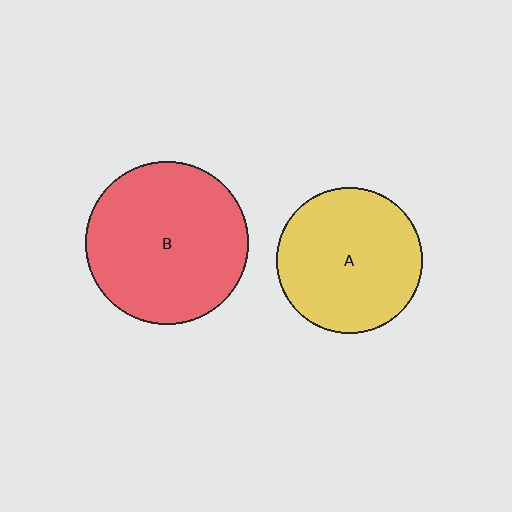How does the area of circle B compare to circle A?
Approximately 1.2 times.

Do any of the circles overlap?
No, none of the circles overlap.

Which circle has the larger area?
Circle B (red).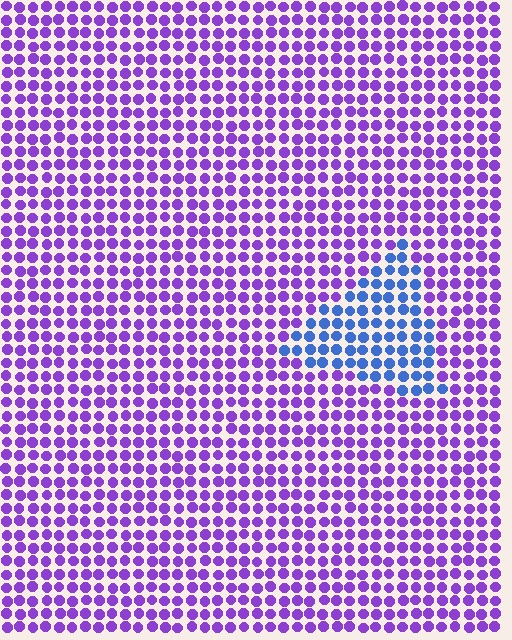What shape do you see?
I see a triangle.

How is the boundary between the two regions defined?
The boundary is defined purely by a slight shift in hue (about 51 degrees). Spacing, size, and orientation are identical on both sides.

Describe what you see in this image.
The image is filled with small purple elements in a uniform arrangement. A triangle-shaped region is visible where the elements are tinted to a slightly different hue, forming a subtle color boundary.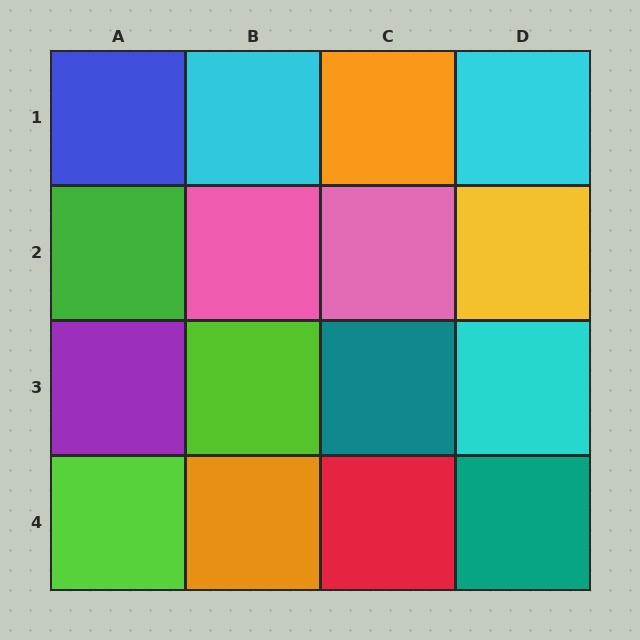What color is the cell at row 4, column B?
Orange.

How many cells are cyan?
3 cells are cyan.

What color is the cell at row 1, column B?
Cyan.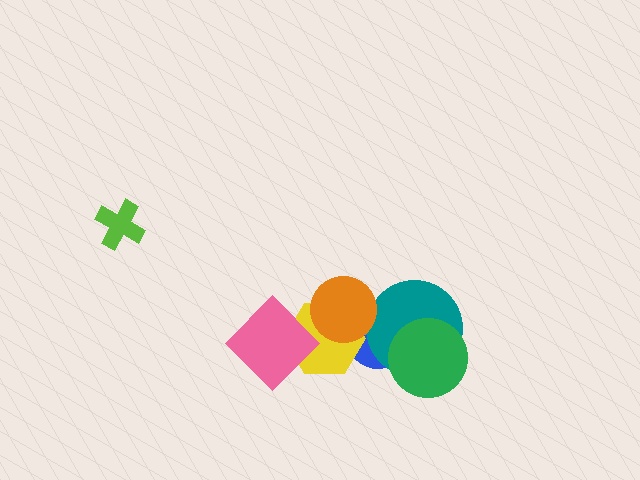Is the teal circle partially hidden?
Yes, it is partially covered by another shape.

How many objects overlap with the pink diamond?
1 object overlaps with the pink diamond.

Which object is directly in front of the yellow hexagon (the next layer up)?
The pink diamond is directly in front of the yellow hexagon.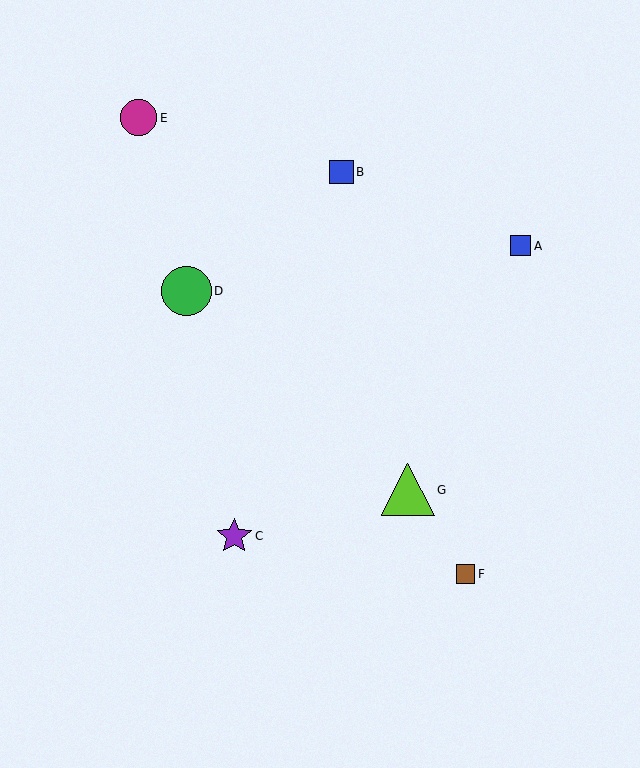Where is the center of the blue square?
The center of the blue square is at (341, 172).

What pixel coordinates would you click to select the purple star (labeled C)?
Click at (234, 536) to select the purple star C.